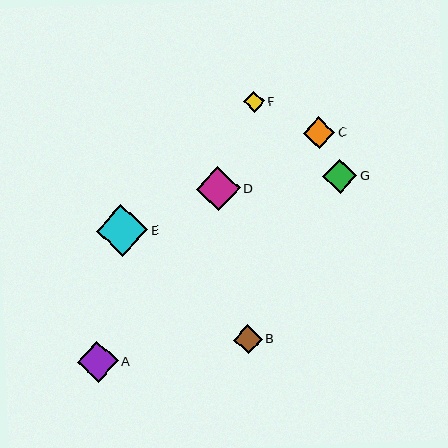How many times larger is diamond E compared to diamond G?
Diamond E is approximately 1.5 times the size of diamond G.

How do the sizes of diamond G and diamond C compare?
Diamond G and diamond C are approximately the same size.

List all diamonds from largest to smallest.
From largest to smallest: E, D, A, G, C, B, F.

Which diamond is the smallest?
Diamond F is the smallest with a size of approximately 21 pixels.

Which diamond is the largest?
Diamond E is the largest with a size of approximately 52 pixels.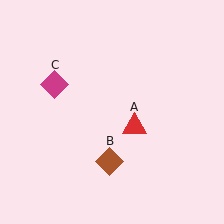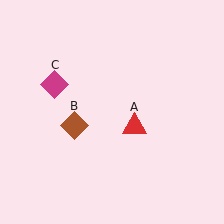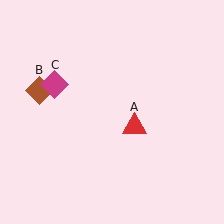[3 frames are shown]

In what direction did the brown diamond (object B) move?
The brown diamond (object B) moved up and to the left.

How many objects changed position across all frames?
1 object changed position: brown diamond (object B).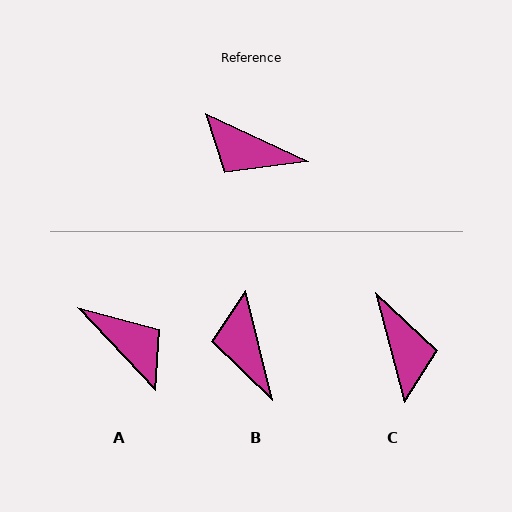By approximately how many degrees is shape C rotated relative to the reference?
Approximately 130 degrees counter-clockwise.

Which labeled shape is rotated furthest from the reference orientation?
A, about 158 degrees away.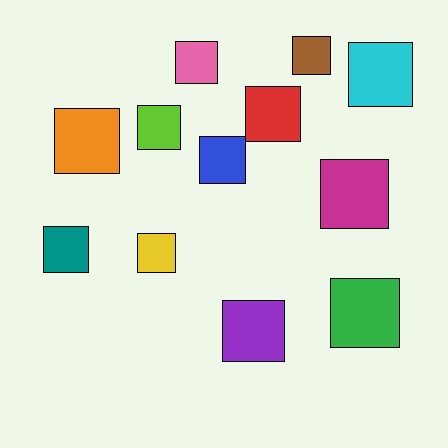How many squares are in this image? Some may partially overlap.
There are 12 squares.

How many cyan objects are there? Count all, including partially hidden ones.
There is 1 cyan object.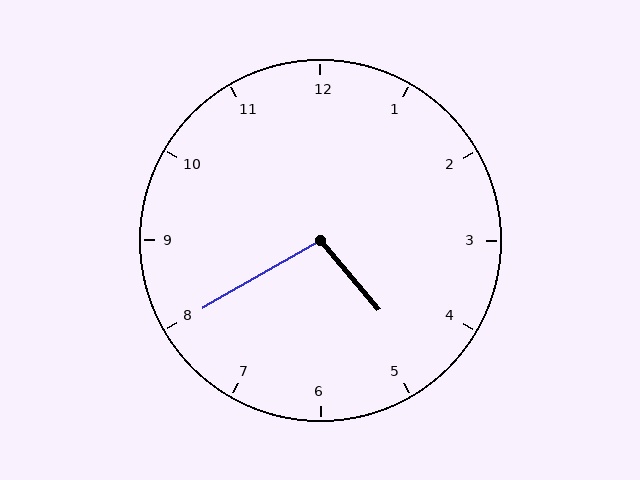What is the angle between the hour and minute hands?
Approximately 100 degrees.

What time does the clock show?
4:40.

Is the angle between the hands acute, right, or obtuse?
It is obtuse.